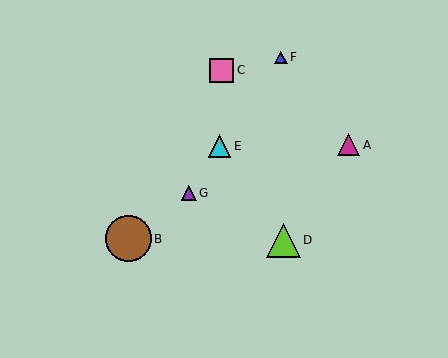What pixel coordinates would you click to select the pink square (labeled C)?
Click at (222, 70) to select the pink square C.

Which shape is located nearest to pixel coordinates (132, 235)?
The brown circle (labeled B) at (128, 239) is nearest to that location.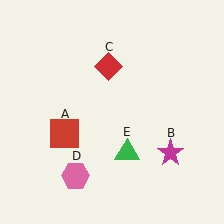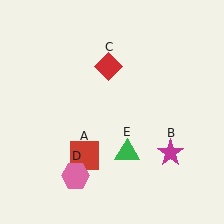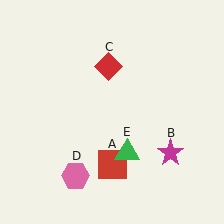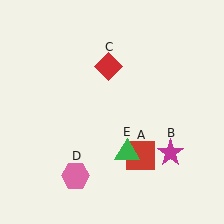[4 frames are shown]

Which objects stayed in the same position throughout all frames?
Magenta star (object B) and red diamond (object C) and pink hexagon (object D) and green triangle (object E) remained stationary.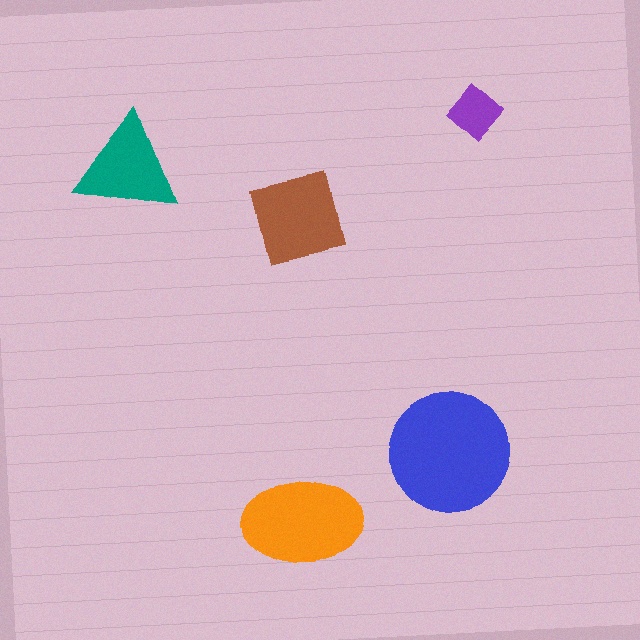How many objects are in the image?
There are 5 objects in the image.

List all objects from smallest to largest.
The purple diamond, the teal triangle, the brown square, the orange ellipse, the blue circle.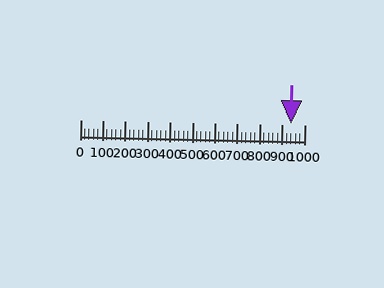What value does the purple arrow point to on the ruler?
The purple arrow points to approximately 940.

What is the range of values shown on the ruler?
The ruler shows values from 0 to 1000.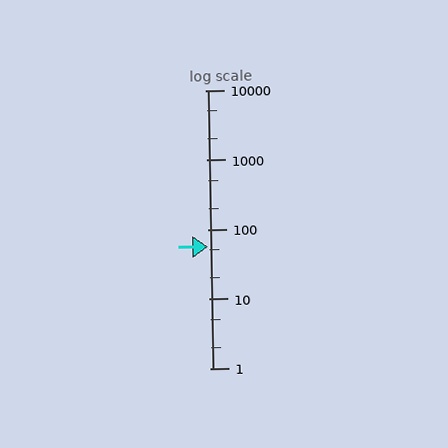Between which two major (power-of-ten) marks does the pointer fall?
The pointer is between 10 and 100.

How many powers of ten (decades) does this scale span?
The scale spans 4 decades, from 1 to 10000.